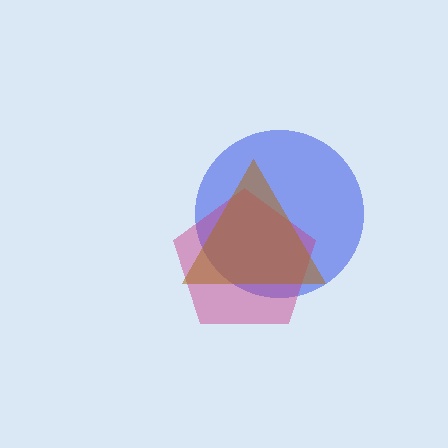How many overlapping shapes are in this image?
There are 3 overlapping shapes in the image.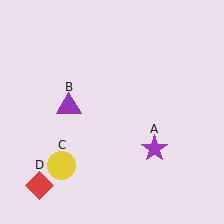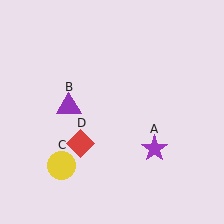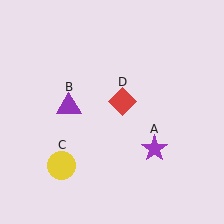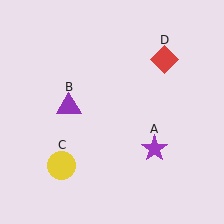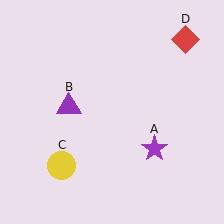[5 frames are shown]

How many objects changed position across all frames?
1 object changed position: red diamond (object D).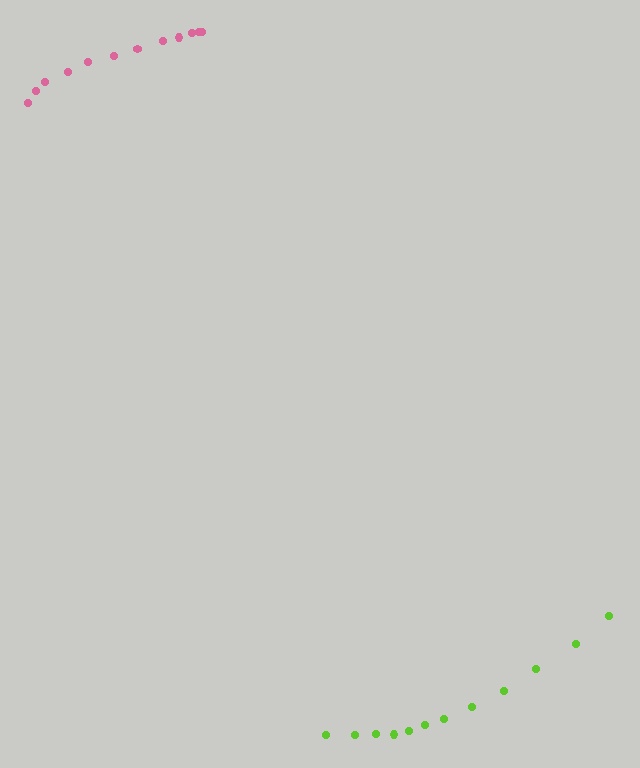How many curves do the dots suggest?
There are 2 distinct paths.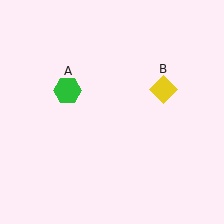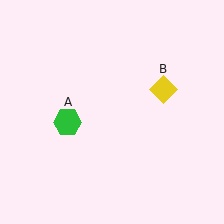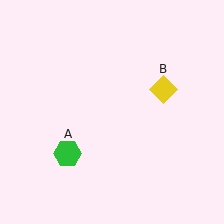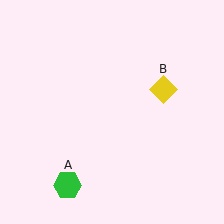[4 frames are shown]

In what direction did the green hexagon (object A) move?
The green hexagon (object A) moved down.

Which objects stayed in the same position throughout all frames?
Yellow diamond (object B) remained stationary.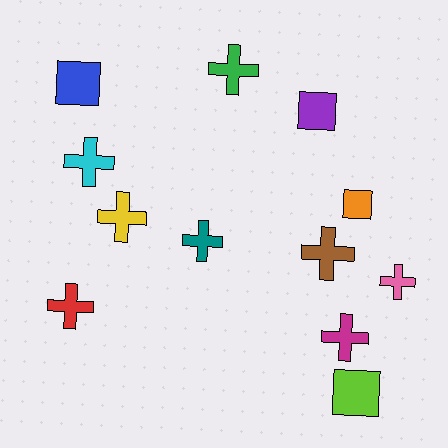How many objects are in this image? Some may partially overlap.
There are 12 objects.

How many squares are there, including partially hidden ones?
There are 4 squares.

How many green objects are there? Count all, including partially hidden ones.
There is 1 green object.